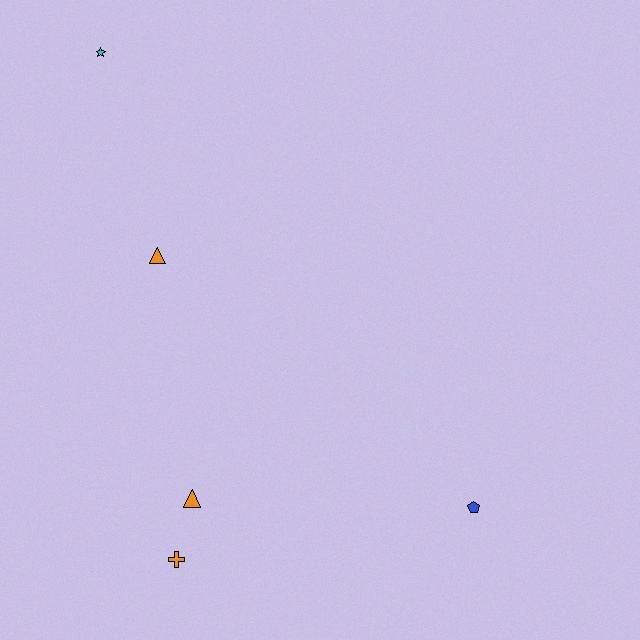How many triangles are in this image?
There are 2 triangles.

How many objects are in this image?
There are 5 objects.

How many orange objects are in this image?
There are 3 orange objects.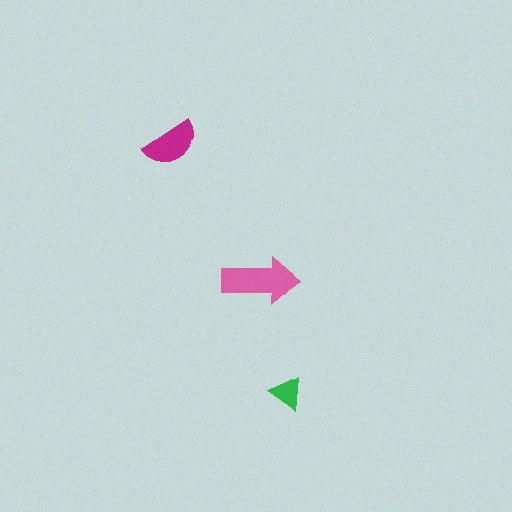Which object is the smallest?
The green triangle.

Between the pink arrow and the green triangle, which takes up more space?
The pink arrow.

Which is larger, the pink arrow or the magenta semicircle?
The pink arrow.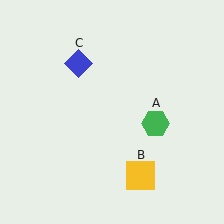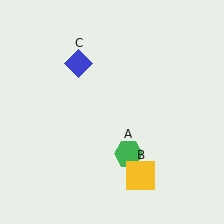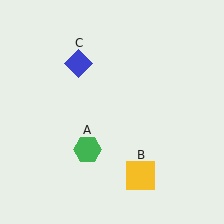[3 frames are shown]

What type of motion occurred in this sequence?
The green hexagon (object A) rotated clockwise around the center of the scene.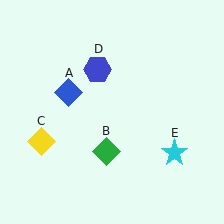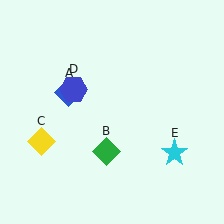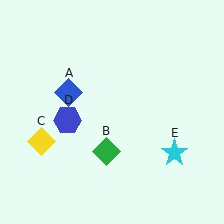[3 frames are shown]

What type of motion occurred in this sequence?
The blue hexagon (object D) rotated counterclockwise around the center of the scene.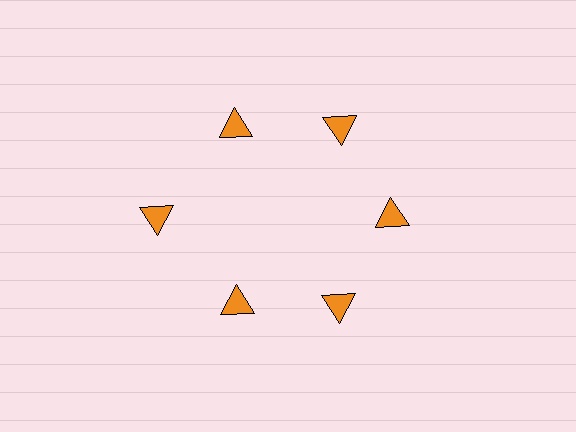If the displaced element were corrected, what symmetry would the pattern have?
It would have 6-fold rotational symmetry — the pattern would map onto itself every 60 degrees.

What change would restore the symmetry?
The symmetry would be restored by moving it inward, back onto the ring so that all 6 triangles sit at equal angles and equal distance from the center.